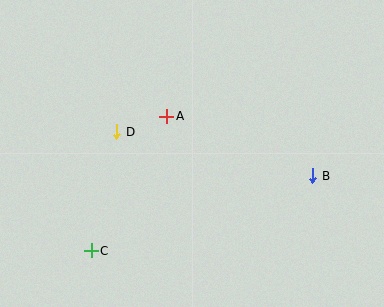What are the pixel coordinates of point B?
Point B is at (313, 176).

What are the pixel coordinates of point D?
Point D is at (117, 132).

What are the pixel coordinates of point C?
Point C is at (91, 251).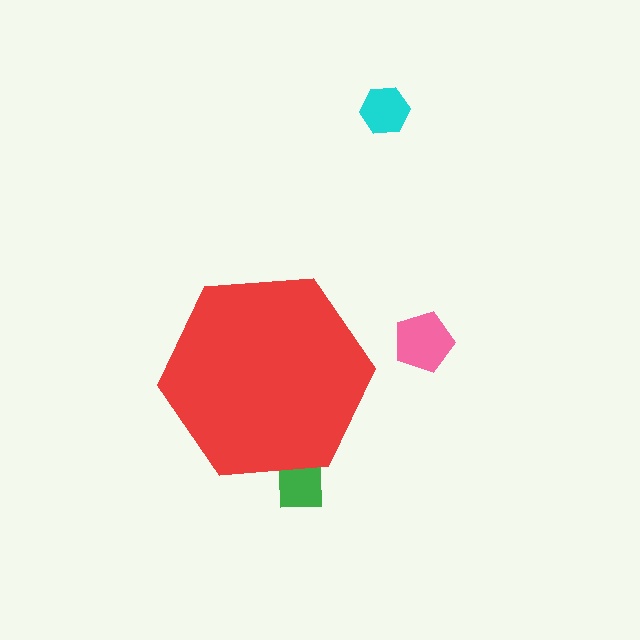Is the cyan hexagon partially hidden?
No, the cyan hexagon is fully visible.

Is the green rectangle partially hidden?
Yes, the green rectangle is partially hidden behind the red hexagon.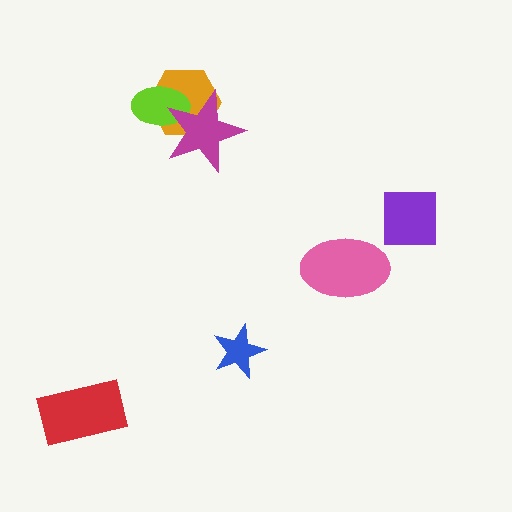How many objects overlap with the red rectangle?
0 objects overlap with the red rectangle.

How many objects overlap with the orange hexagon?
2 objects overlap with the orange hexagon.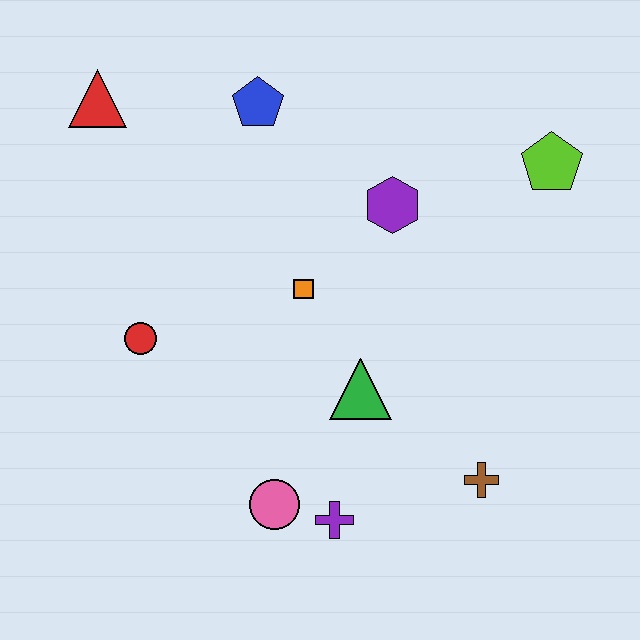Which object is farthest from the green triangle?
The red triangle is farthest from the green triangle.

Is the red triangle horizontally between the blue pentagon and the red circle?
No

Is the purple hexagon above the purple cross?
Yes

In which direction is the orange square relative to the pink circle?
The orange square is above the pink circle.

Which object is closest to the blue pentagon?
The red triangle is closest to the blue pentagon.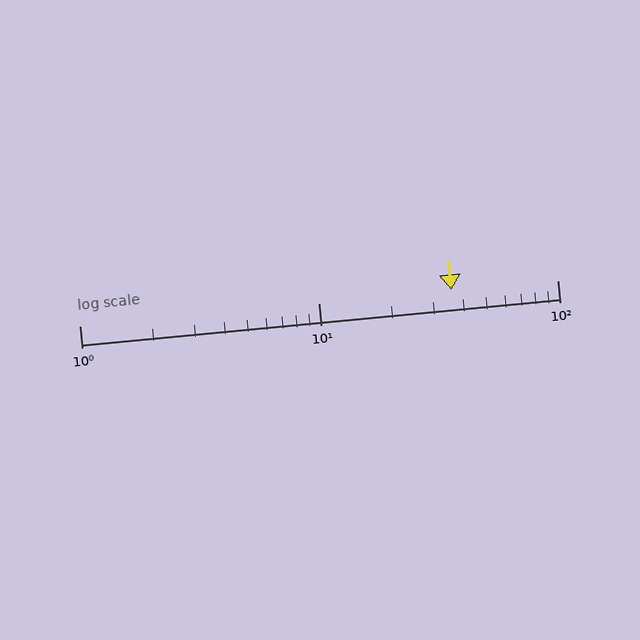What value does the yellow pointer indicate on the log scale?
The pointer indicates approximately 36.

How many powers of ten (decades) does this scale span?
The scale spans 2 decades, from 1 to 100.